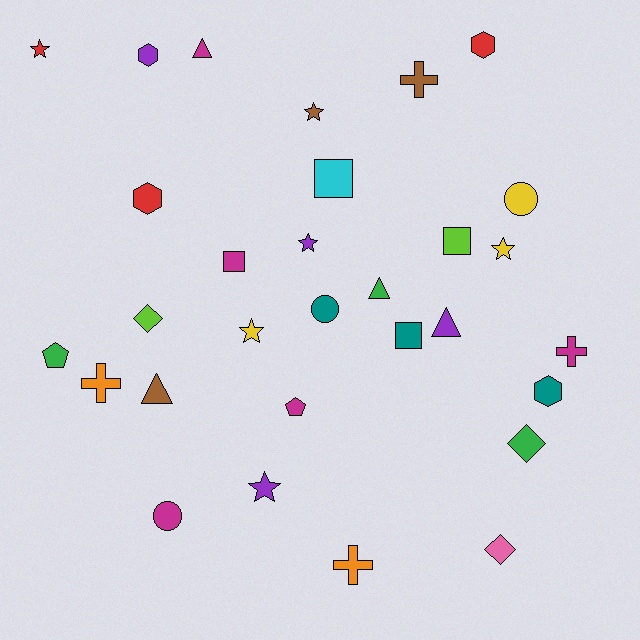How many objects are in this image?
There are 30 objects.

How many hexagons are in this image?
There are 4 hexagons.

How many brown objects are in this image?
There are 3 brown objects.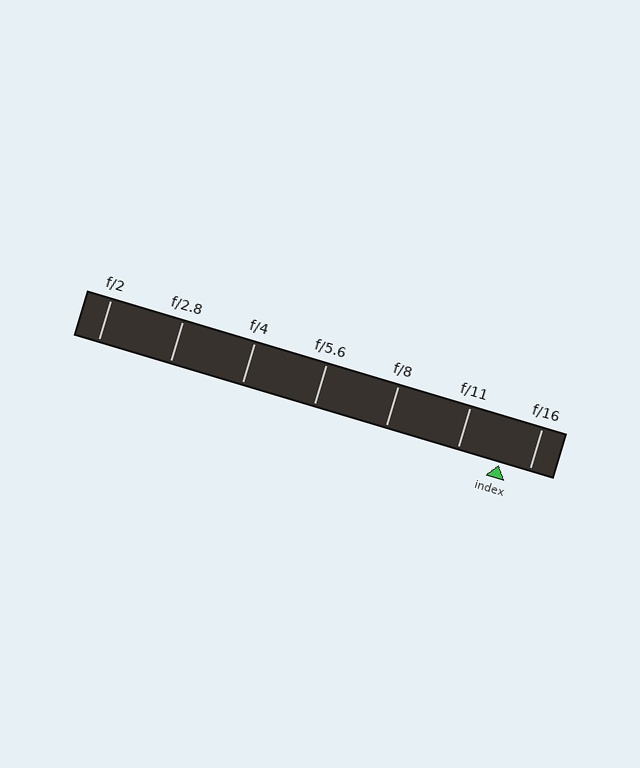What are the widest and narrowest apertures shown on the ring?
The widest aperture shown is f/2 and the narrowest is f/16.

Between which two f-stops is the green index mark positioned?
The index mark is between f/11 and f/16.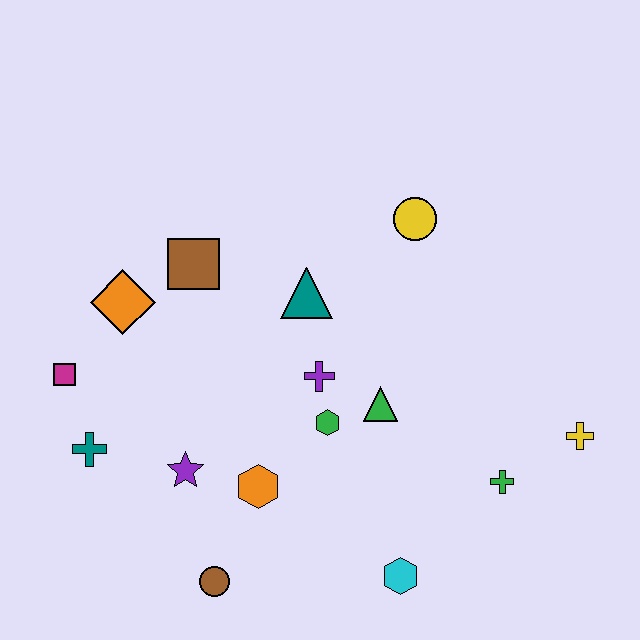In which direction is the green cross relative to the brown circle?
The green cross is to the right of the brown circle.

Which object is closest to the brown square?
The orange diamond is closest to the brown square.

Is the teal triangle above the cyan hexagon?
Yes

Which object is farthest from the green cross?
The magenta square is farthest from the green cross.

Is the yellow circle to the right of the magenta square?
Yes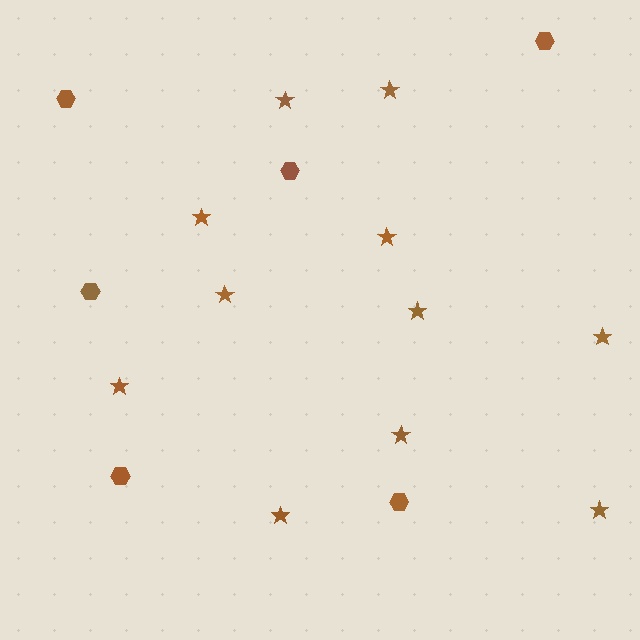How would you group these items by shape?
There are 2 groups: one group of stars (11) and one group of hexagons (6).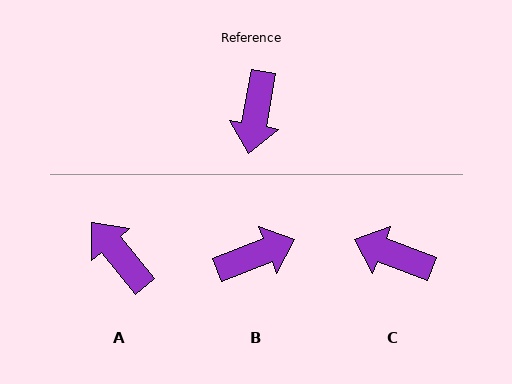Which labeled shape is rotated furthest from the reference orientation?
A, about 130 degrees away.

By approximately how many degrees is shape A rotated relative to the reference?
Approximately 130 degrees clockwise.